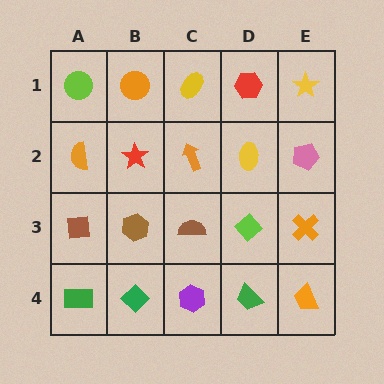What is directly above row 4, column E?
An orange cross.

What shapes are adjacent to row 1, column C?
An orange arrow (row 2, column C), an orange circle (row 1, column B), a red hexagon (row 1, column D).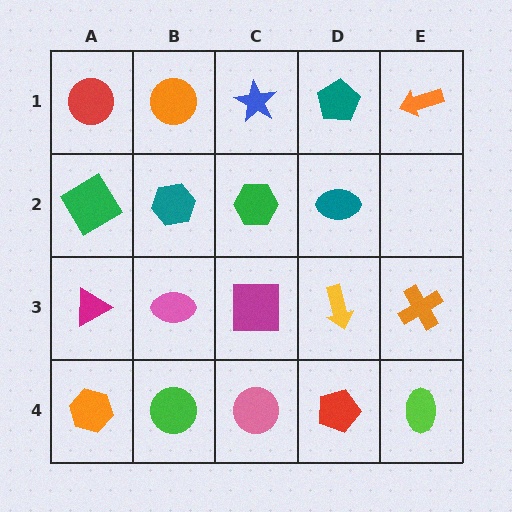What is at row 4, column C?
A pink circle.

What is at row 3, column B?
A pink ellipse.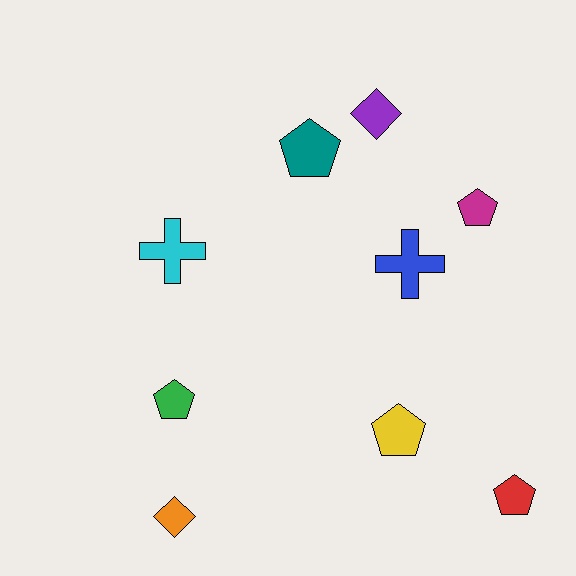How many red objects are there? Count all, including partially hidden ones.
There is 1 red object.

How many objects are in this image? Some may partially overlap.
There are 9 objects.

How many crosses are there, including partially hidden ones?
There are 2 crosses.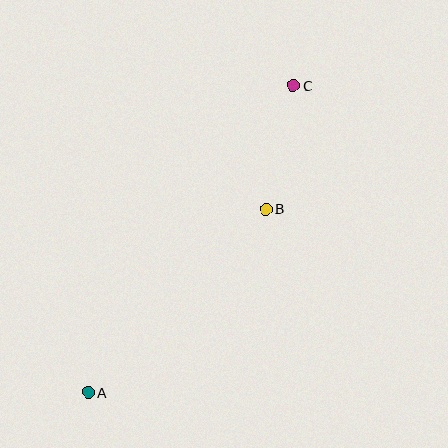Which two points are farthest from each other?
Points A and C are farthest from each other.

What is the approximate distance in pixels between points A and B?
The distance between A and B is approximately 255 pixels.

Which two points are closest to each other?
Points B and C are closest to each other.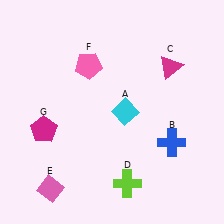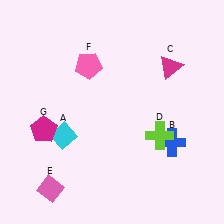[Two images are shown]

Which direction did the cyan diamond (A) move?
The cyan diamond (A) moved left.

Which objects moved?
The objects that moved are: the cyan diamond (A), the lime cross (D).